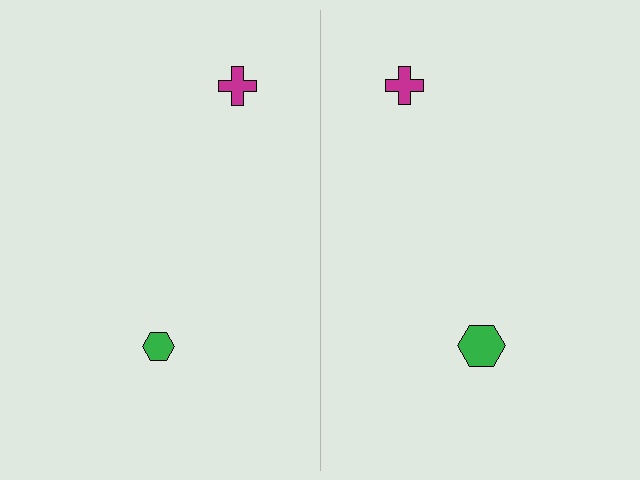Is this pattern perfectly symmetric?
No, the pattern is not perfectly symmetric. The green hexagon on the right side has a different size than its mirror counterpart.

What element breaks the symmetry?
The green hexagon on the right side has a different size than its mirror counterpart.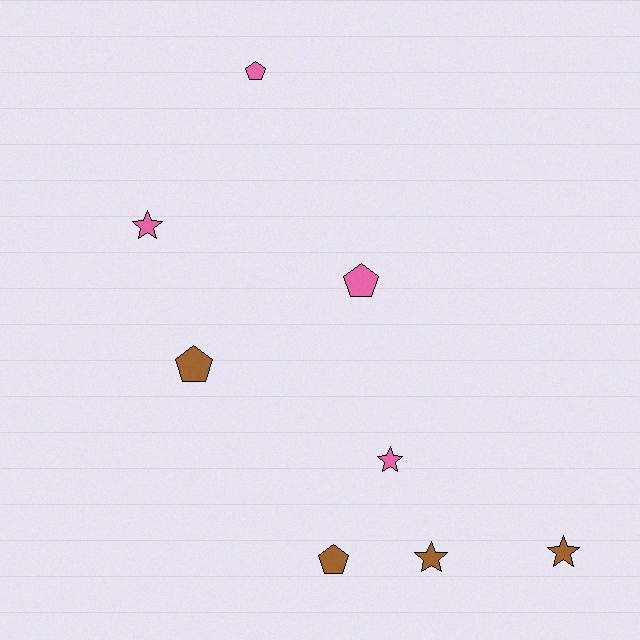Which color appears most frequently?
Pink, with 4 objects.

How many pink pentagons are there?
There are 2 pink pentagons.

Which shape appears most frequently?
Pentagon, with 4 objects.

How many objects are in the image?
There are 8 objects.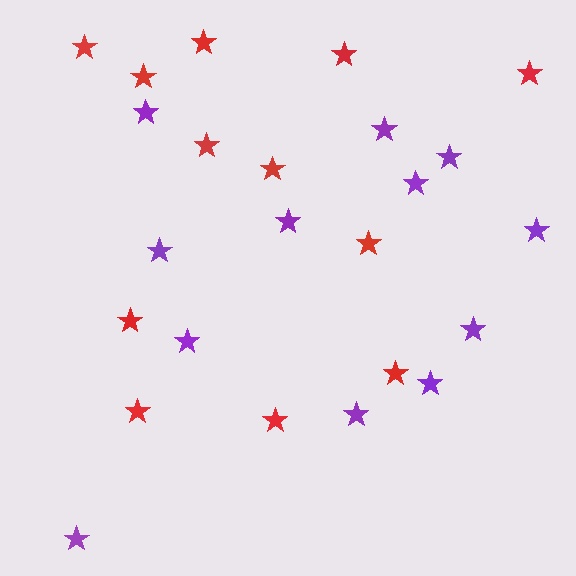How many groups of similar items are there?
There are 2 groups: one group of red stars (12) and one group of purple stars (12).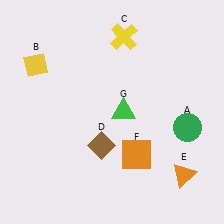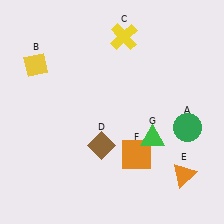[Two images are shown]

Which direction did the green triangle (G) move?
The green triangle (G) moved right.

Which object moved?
The green triangle (G) moved right.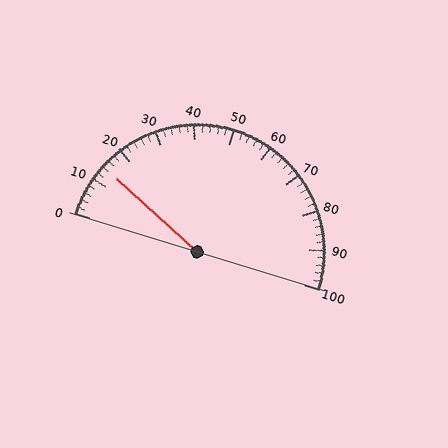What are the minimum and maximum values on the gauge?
The gauge ranges from 0 to 100.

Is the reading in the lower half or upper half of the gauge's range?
The reading is in the lower half of the range (0 to 100).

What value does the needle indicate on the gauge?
The needle indicates approximately 14.